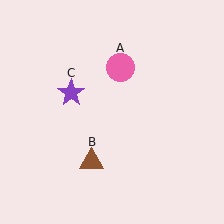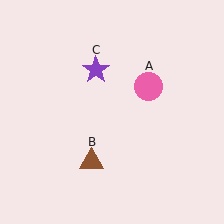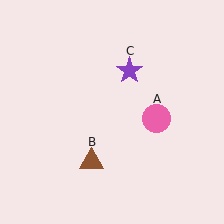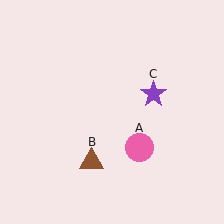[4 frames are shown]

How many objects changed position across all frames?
2 objects changed position: pink circle (object A), purple star (object C).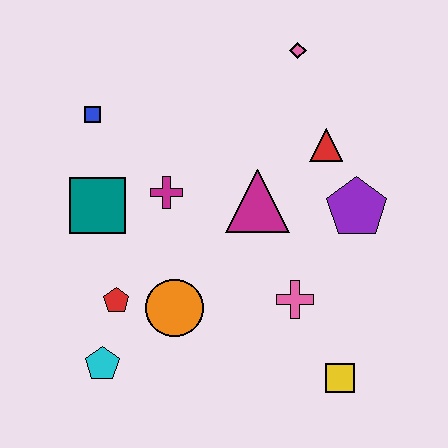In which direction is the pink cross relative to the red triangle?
The pink cross is below the red triangle.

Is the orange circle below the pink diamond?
Yes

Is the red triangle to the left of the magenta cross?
No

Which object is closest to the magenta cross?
The teal square is closest to the magenta cross.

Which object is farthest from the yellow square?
The blue square is farthest from the yellow square.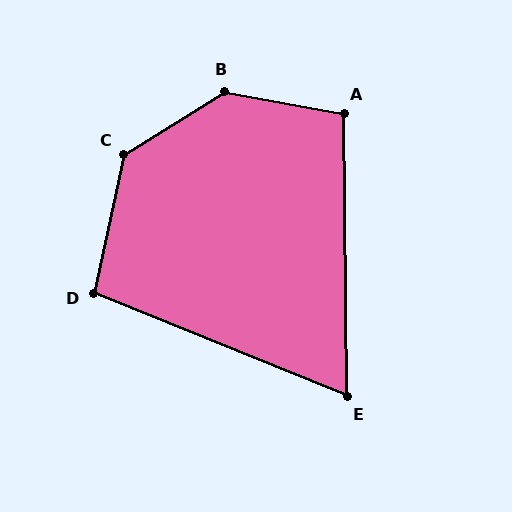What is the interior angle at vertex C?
Approximately 134 degrees (obtuse).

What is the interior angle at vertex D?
Approximately 100 degrees (obtuse).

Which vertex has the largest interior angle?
B, at approximately 138 degrees.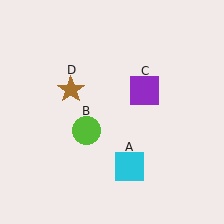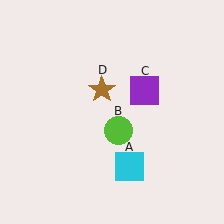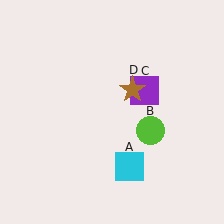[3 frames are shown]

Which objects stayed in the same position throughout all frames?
Cyan square (object A) and purple square (object C) remained stationary.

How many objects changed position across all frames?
2 objects changed position: lime circle (object B), brown star (object D).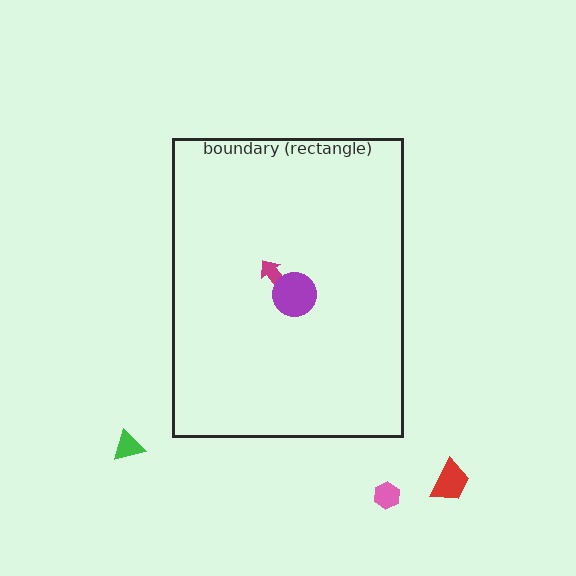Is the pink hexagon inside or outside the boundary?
Outside.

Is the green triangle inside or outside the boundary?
Outside.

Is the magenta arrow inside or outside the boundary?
Inside.